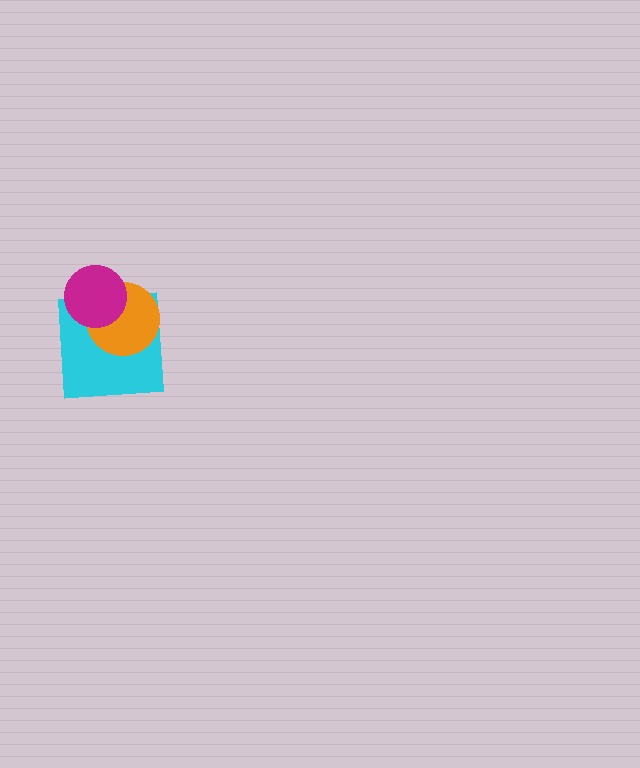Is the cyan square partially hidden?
Yes, it is partially covered by another shape.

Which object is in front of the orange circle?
The magenta circle is in front of the orange circle.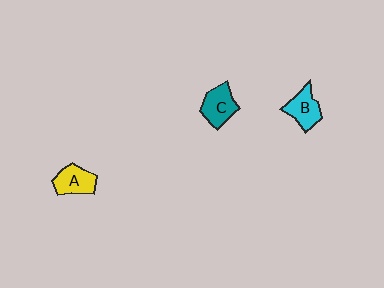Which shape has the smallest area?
Shape B (cyan).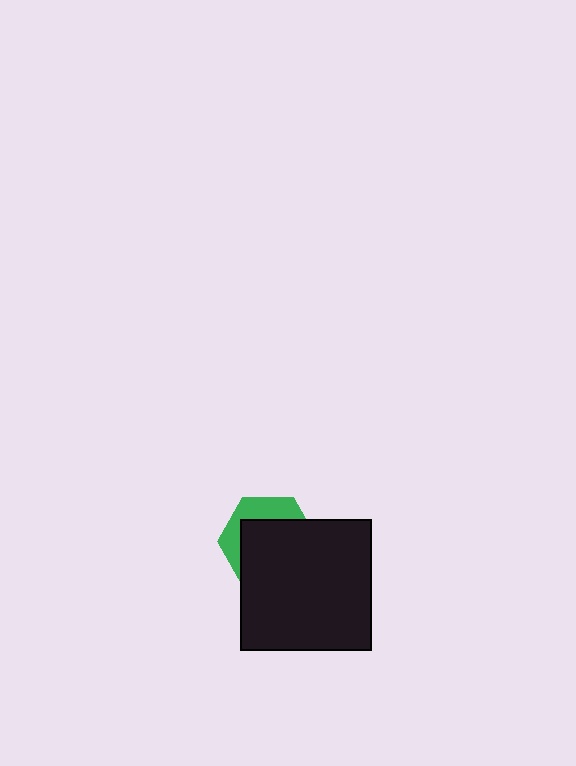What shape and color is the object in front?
The object in front is a black square.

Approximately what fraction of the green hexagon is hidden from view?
Roughly 67% of the green hexagon is hidden behind the black square.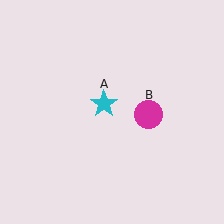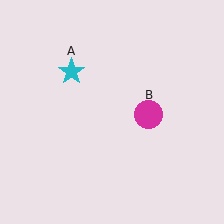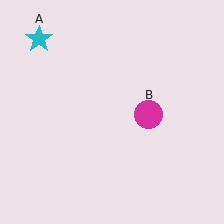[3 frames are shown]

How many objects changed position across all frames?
1 object changed position: cyan star (object A).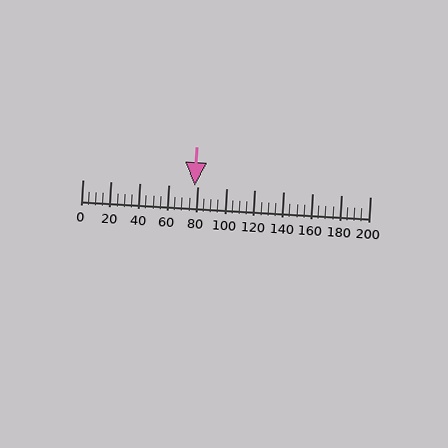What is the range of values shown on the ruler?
The ruler shows values from 0 to 200.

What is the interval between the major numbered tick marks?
The major tick marks are spaced 20 units apart.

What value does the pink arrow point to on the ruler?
The pink arrow points to approximately 78.